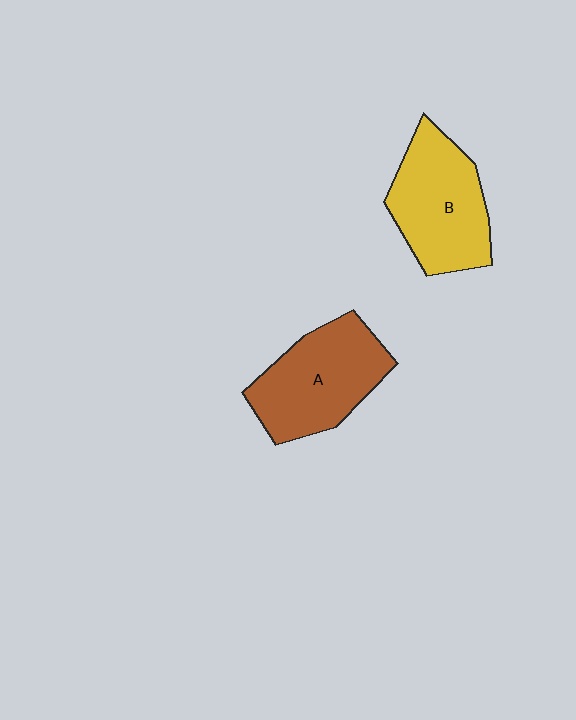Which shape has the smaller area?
Shape B (yellow).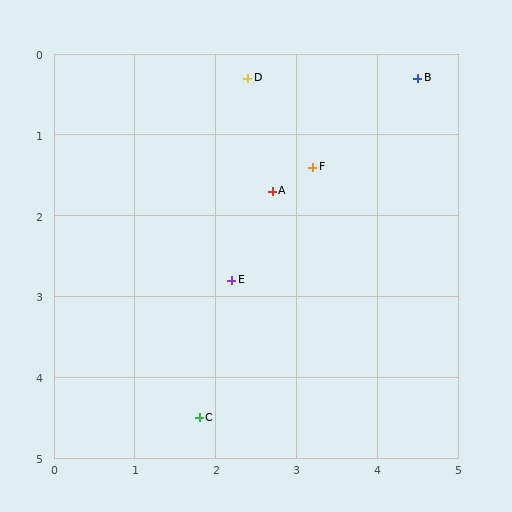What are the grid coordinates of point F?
Point F is at approximately (3.2, 1.4).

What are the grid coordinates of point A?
Point A is at approximately (2.7, 1.7).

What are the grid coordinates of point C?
Point C is at approximately (1.8, 4.5).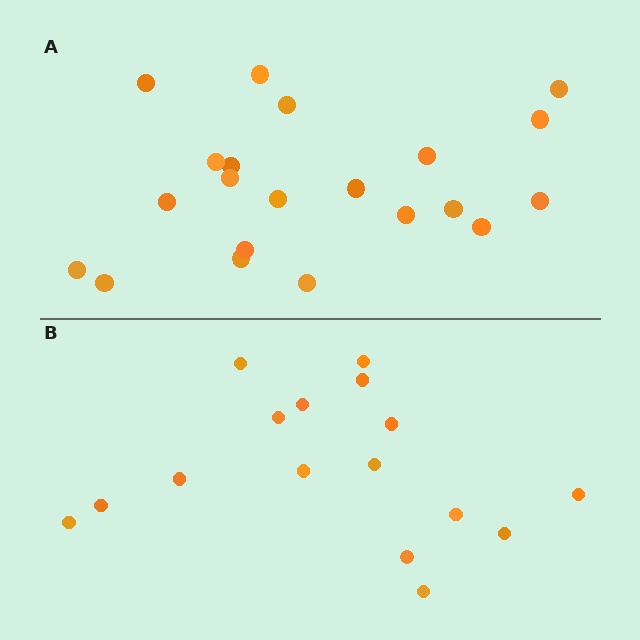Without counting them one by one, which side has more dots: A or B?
Region A (the top region) has more dots.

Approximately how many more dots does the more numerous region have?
Region A has about 5 more dots than region B.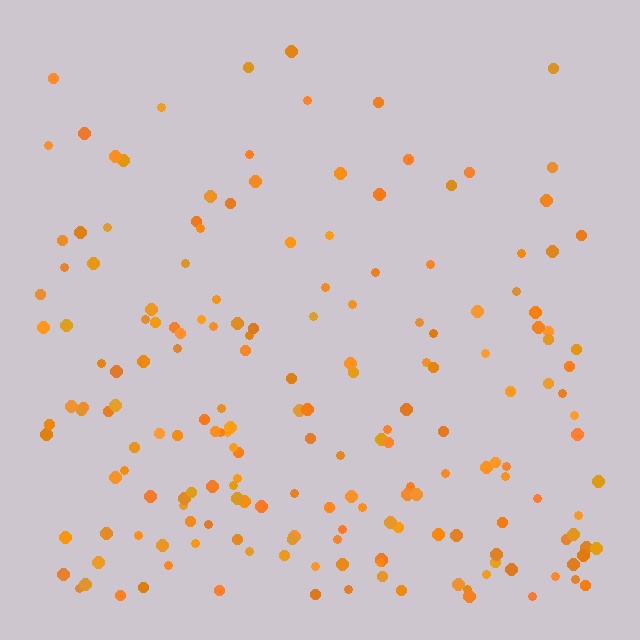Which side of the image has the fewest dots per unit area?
The top.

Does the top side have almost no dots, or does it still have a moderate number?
Still a moderate number, just noticeably fewer than the bottom.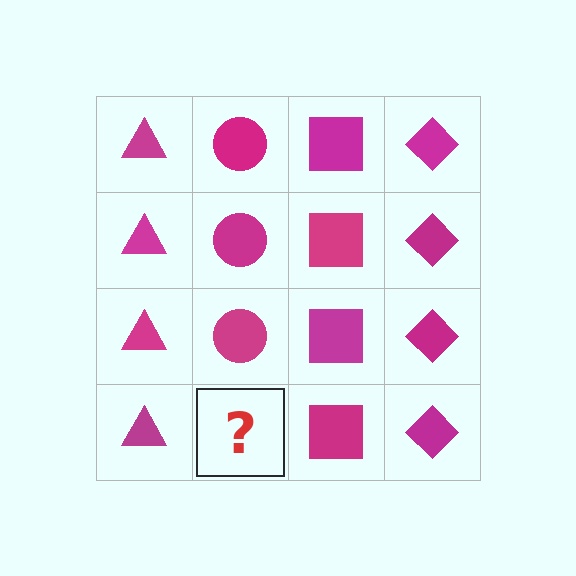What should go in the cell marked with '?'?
The missing cell should contain a magenta circle.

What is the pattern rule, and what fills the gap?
The rule is that each column has a consistent shape. The gap should be filled with a magenta circle.